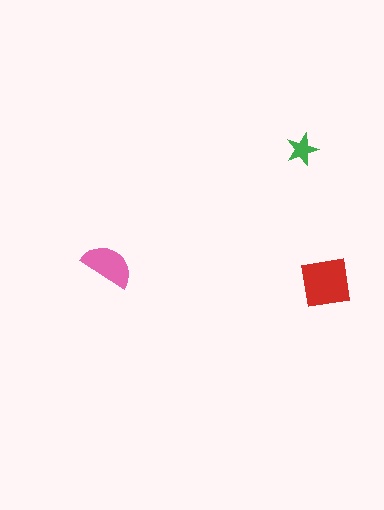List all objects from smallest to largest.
The green star, the pink semicircle, the red square.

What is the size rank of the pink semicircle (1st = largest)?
2nd.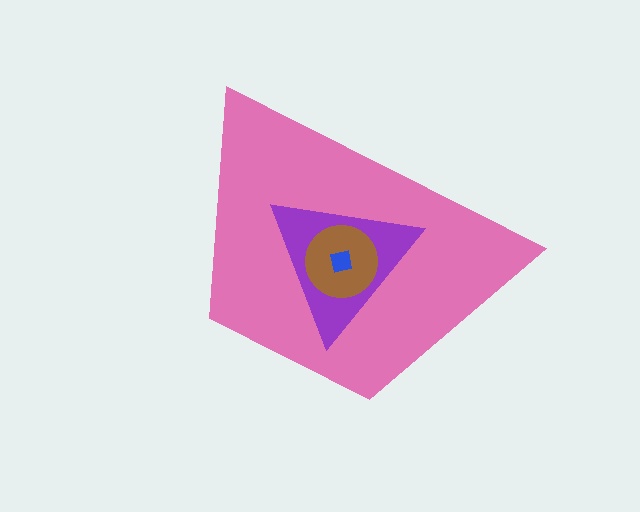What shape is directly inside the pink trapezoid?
The purple triangle.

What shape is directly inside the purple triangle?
The brown circle.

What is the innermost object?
The blue square.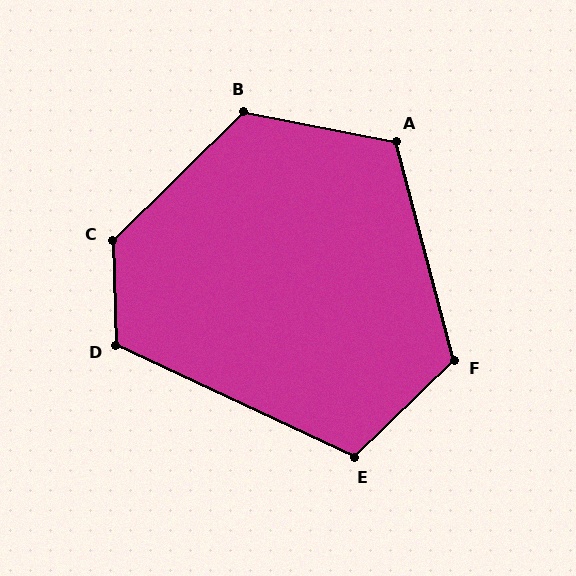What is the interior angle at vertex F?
Approximately 119 degrees (obtuse).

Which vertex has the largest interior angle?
C, at approximately 133 degrees.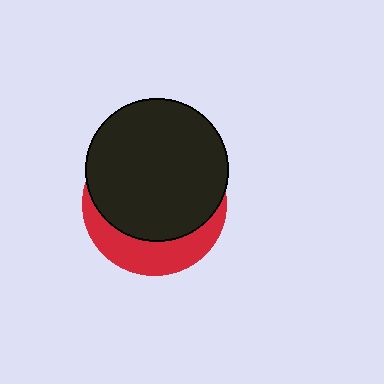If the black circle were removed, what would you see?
You would see the complete red circle.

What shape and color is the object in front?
The object in front is a black circle.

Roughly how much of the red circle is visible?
A small part of it is visible (roughly 30%).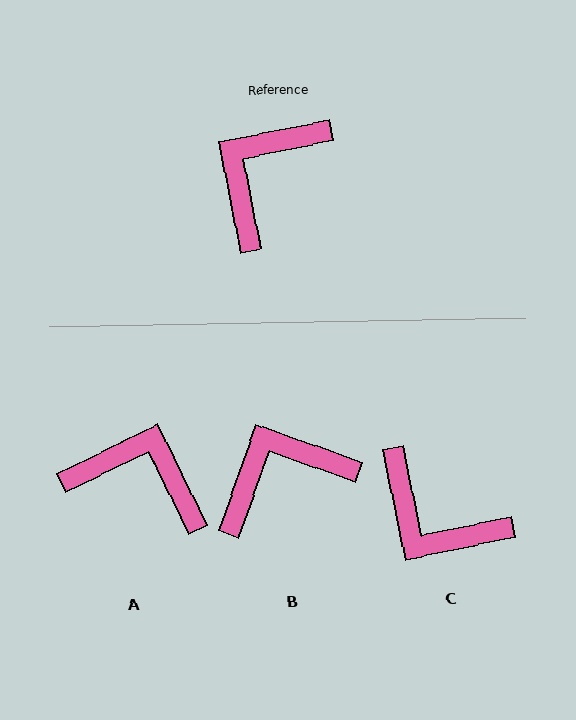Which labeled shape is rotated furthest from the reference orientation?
C, about 90 degrees away.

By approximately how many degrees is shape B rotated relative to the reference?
Approximately 31 degrees clockwise.